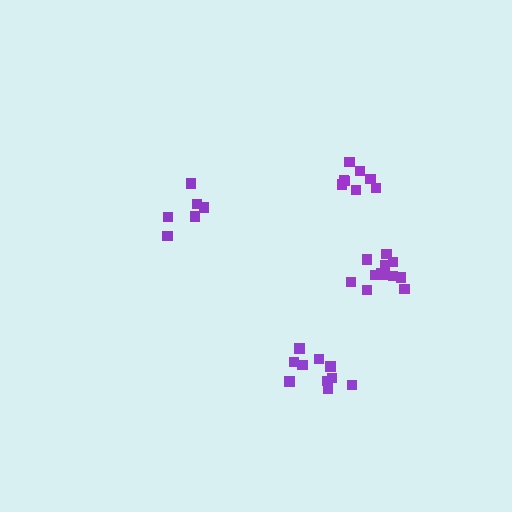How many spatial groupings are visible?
There are 4 spatial groupings.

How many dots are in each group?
Group 1: 8 dots, Group 2: 11 dots, Group 3: 12 dots, Group 4: 6 dots (37 total).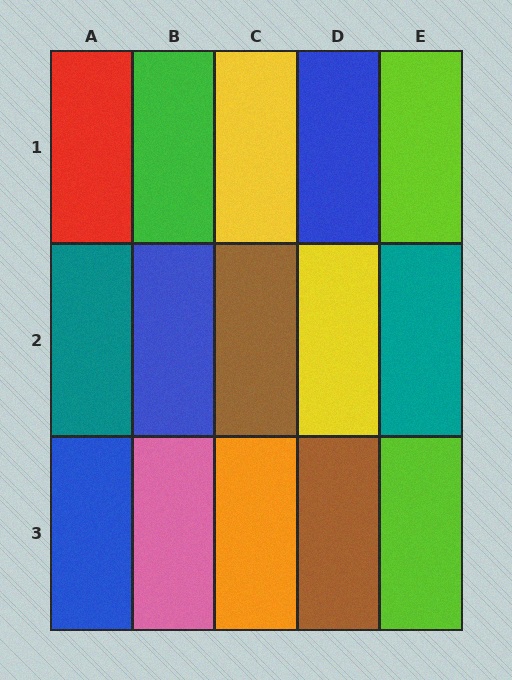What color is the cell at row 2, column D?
Yellow.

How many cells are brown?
2 cells are brown.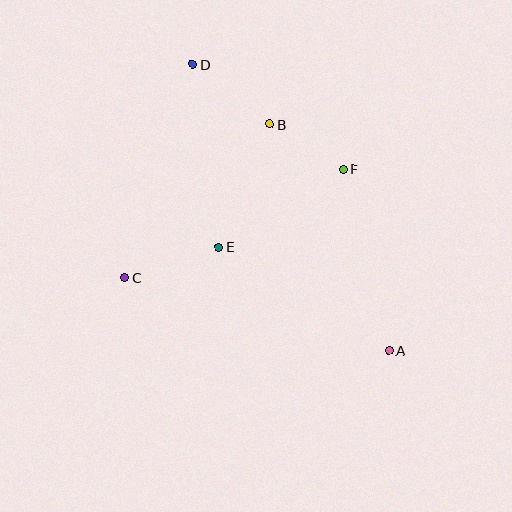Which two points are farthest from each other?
Points A and D are farthest from each other.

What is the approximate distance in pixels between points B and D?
The distance between B and D is approximately 98 pixels.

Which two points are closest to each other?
Points B and F are closest to each other.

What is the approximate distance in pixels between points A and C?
The distance between A and C is approximately 274 pixels.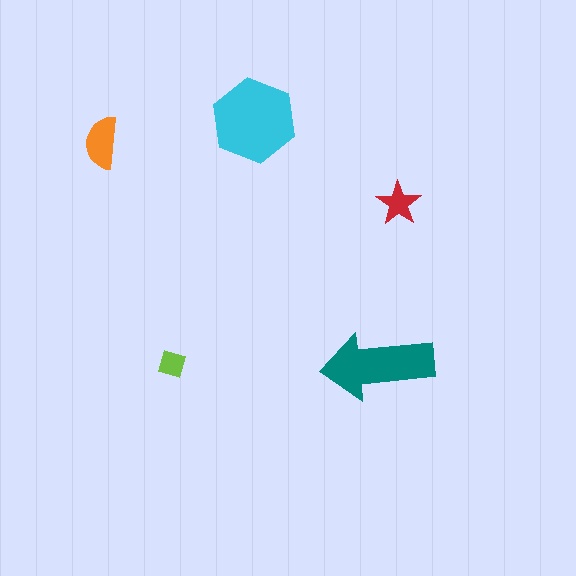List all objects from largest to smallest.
The cyan hexagon, the teal arrow, the orange semicircle, the red star, the lime diamond.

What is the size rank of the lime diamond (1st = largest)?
5th.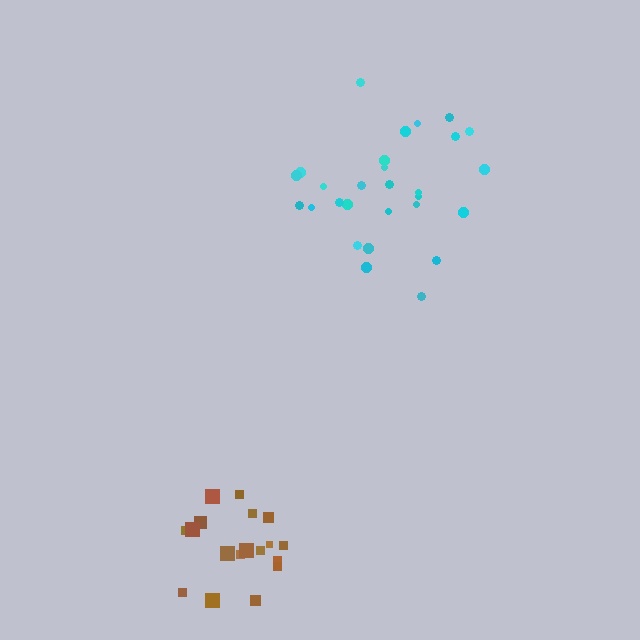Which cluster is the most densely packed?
Brown.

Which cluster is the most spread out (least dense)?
Cyan.